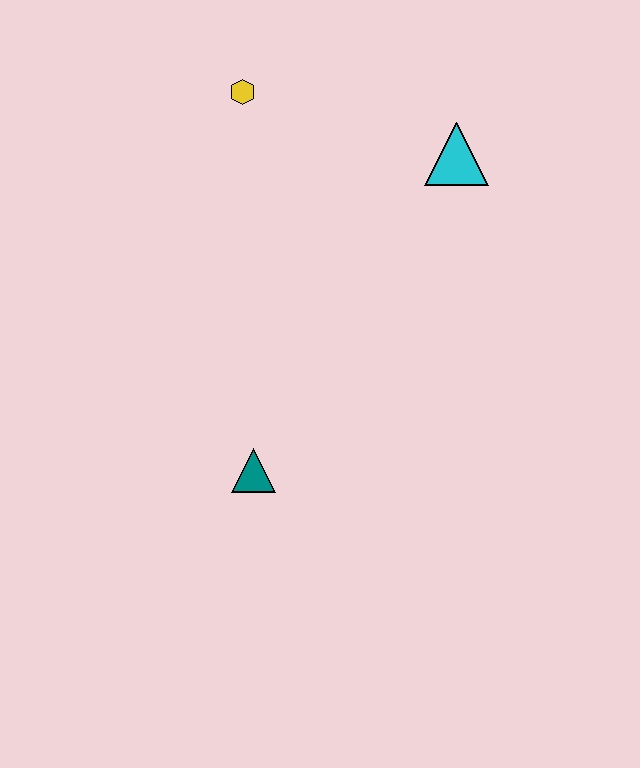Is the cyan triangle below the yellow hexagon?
Yes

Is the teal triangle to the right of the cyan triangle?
No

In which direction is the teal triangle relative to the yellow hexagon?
The teal triangle is below the yellow hexagon.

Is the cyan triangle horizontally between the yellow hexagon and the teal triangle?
No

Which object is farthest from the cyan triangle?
The teal triangle is farthest from the cyan triangle.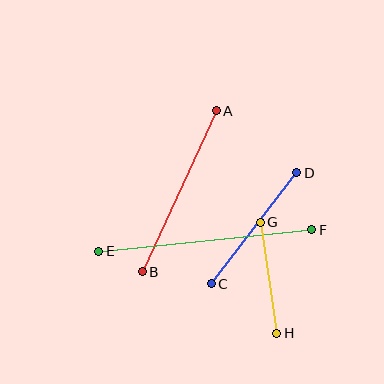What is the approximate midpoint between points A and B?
The midpoint is at approximately (179, 191) pixels.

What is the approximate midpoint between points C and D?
The midpoint is at approximately (254, 228) pixels.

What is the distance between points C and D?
The distance is approximately 140 pixels.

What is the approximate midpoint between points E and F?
The midpoint is at approximately (205, 241) pixels.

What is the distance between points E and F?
The distance is approximately 214 pixels.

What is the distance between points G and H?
The distance is approximately 112 pixels.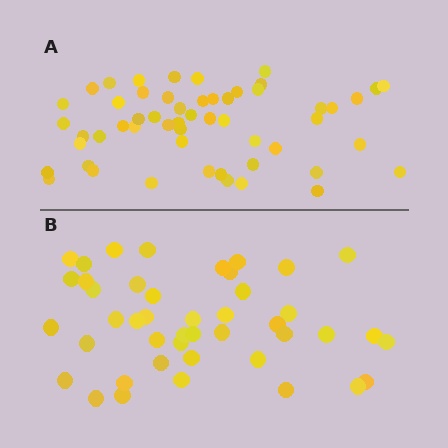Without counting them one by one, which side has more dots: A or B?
Region A (the top region) has more dots.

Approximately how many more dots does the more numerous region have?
Region A has roughly 10 or so more dots than region B.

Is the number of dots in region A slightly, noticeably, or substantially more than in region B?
Region A has only slightly more — the two regions are fairly close. The ratio is roughly 1.2 to 1.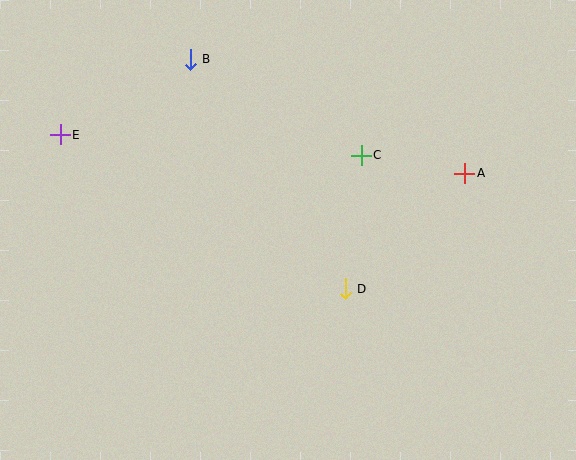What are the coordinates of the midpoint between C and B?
The midpoint between C and B is at (276, 107).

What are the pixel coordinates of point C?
Point C is at (361, 155).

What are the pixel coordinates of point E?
Point E is at (60, 135).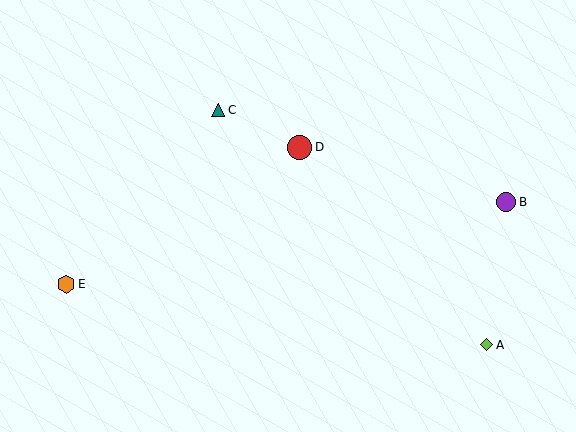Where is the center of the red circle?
The center of the red circle is at (300, 147).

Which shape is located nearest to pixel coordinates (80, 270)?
The orange hexagon (labeled E) at (66, 284) is nearest to that location.